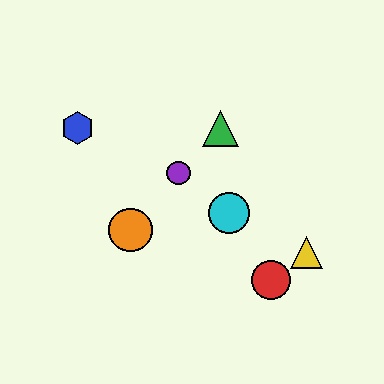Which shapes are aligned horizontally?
The blue hexagon, the green triangle are aligned horizontally.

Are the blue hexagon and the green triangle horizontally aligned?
Yes, both are at y≈128.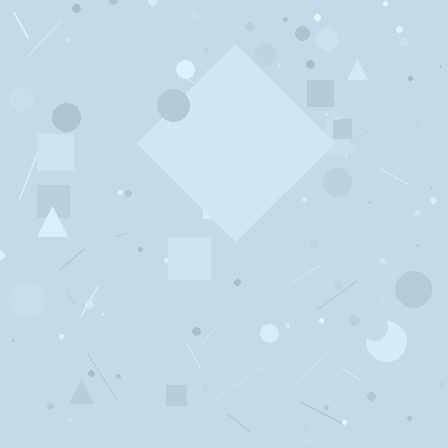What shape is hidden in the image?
A diamond is hidden in the image.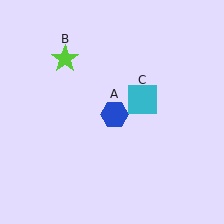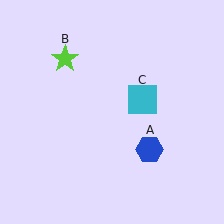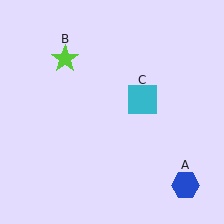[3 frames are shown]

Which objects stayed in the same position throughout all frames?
Lime star (object B) and cyan square (object C) remained stationary.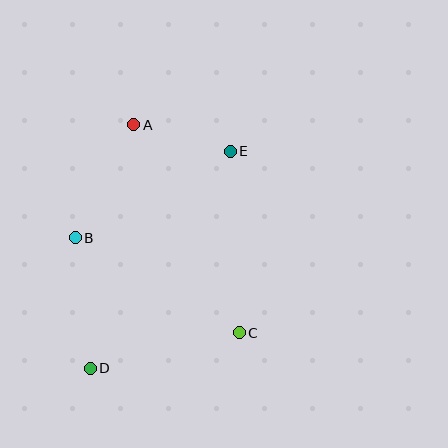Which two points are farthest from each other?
Points D and E are farthest from each other.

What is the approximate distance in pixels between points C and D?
The distance between C and D is approximately 154 pixels.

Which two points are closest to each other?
Points A and E are closest to each other.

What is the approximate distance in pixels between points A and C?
The distance between A and C is approximately 233 pixels.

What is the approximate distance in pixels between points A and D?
The distance between A and D is approximately 248 pixels.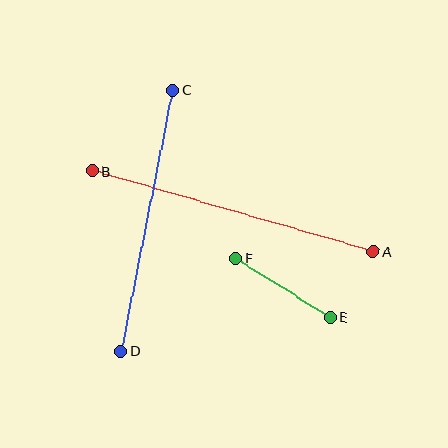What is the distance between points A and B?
The distance is approximately 292 pixels.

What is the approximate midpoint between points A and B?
The midpoint is at approximately (233, 211) pixels.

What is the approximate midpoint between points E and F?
The midpoint is at approximately (283, 288) pixels.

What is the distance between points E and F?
The distance is approximately 111 pixels.